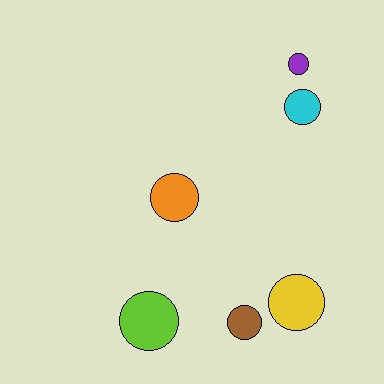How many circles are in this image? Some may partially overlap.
There are 6 circles.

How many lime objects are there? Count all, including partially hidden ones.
There is 1 lime object.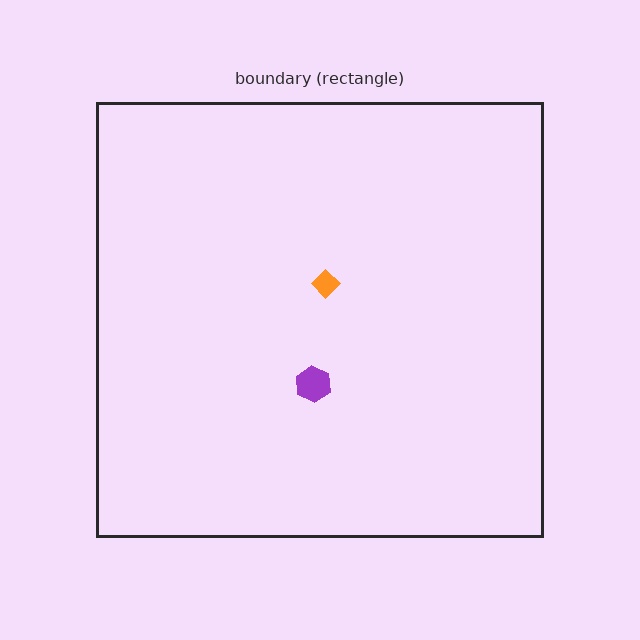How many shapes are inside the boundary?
2 inside, 0 outside.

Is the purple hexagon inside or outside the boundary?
Inside.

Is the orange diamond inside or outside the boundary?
Inside.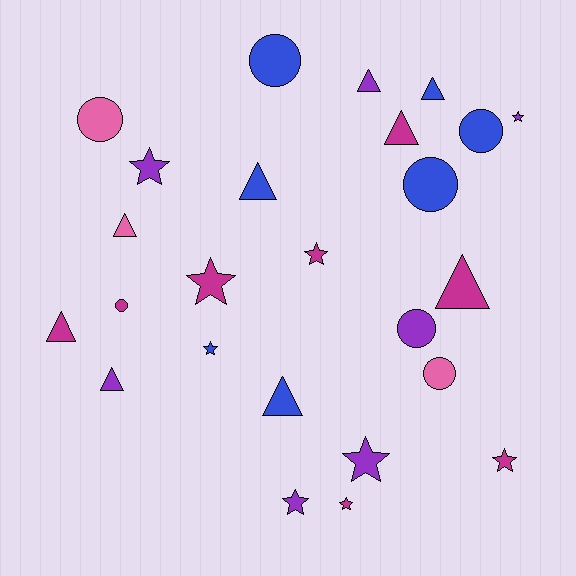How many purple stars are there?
There are 4 purple stars.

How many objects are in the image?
There are 25 objects.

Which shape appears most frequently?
Star, with 9 objects.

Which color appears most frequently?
Magenta, with 8 objects.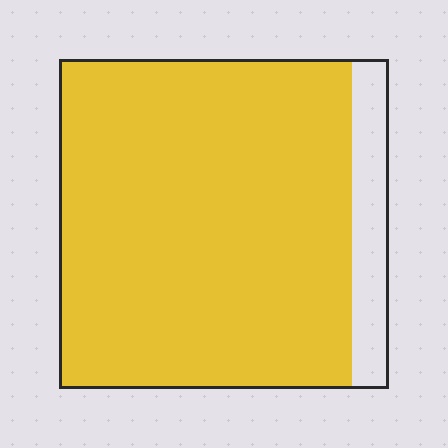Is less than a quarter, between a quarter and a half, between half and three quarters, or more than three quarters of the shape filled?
More than three quarters.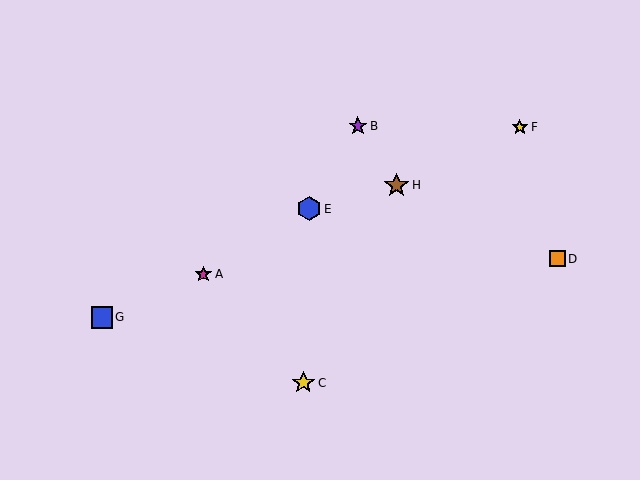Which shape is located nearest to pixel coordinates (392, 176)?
The brown star (labeled H) at (396, 185) is nearest to that location.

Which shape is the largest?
The brown star (labeled H) is the largest.